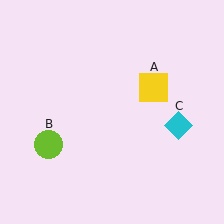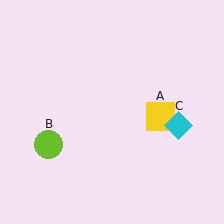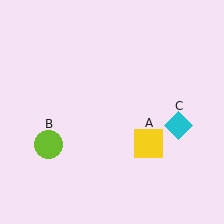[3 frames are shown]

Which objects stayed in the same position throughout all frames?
Lime circle (object B) and cyan diamond (object C) remained stationary.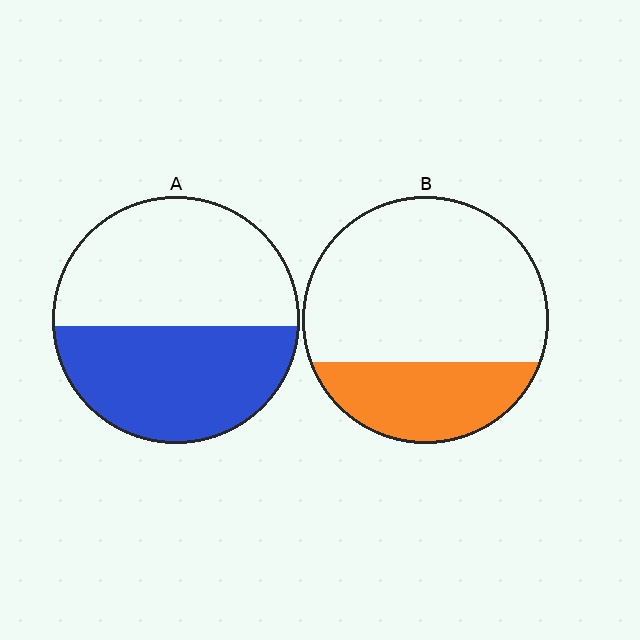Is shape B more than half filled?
No.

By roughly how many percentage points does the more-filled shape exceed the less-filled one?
By roughly 20 percentage points (A over B).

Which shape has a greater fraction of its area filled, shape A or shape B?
Shape A.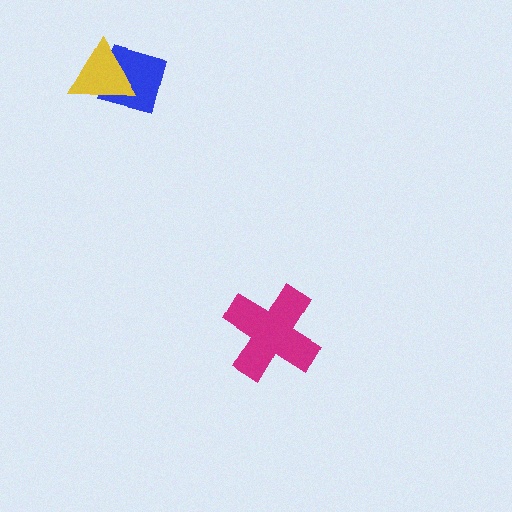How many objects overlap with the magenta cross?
0 objects overlap with the magenta cross.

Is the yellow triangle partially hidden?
No, no other shape covers it.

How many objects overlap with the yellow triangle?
1 object overlaps with the yellow triangle.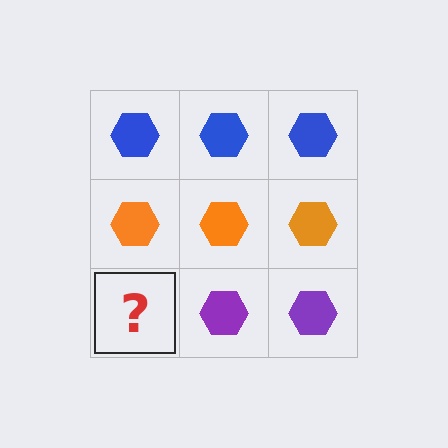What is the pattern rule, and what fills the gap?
The rule is that each row has a consistent color. The gap should be filled with a purple hexagon.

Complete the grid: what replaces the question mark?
The question mark should be replaced with a purple hexagon.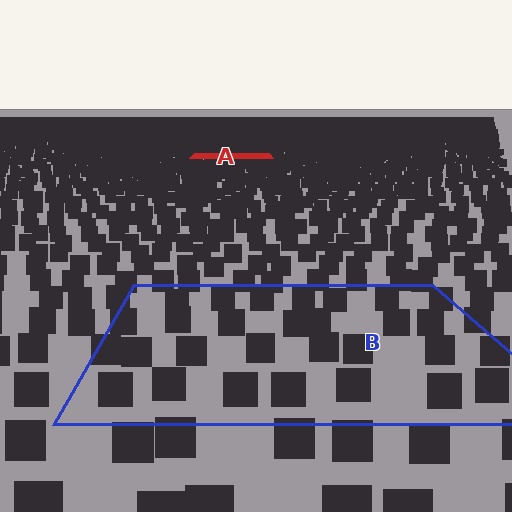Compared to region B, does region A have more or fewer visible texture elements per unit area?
Region A has more texture elements per unit area — they are packed more densely because it is farther away.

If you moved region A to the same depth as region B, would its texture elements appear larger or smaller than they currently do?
They would appear larger. At a closer depth, the same texture elements are projected at a bigger on-screen size.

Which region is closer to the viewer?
Region B is closer. The texture elements there are larger and more spread out.